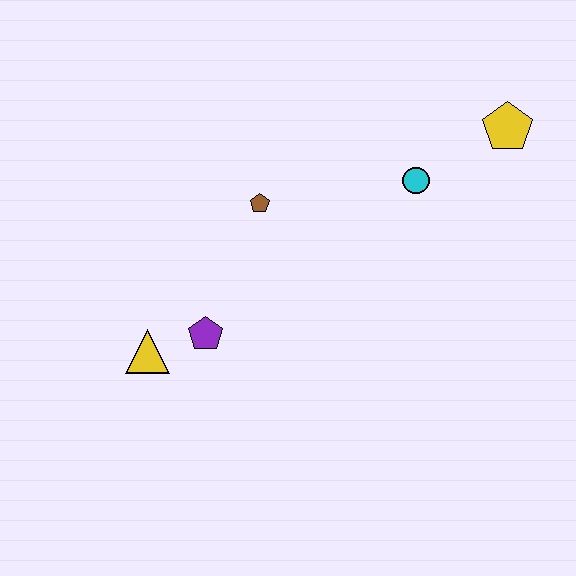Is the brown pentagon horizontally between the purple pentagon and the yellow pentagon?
Yes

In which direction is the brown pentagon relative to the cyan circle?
The brown pentagon is to the left of the cyan circle.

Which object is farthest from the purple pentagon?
The yellow pentagon is farthest from the purple pentagon.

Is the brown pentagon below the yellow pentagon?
Yes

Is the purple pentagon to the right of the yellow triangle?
Yes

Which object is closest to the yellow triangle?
The purple pentagon is closest to the yellow triangle.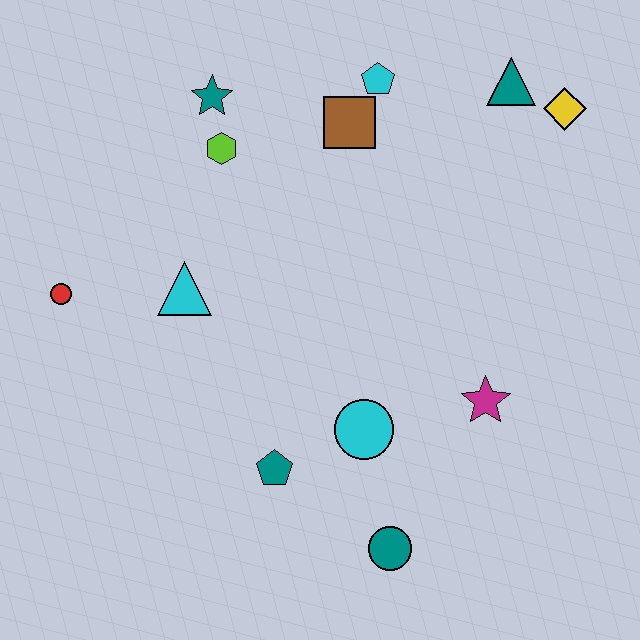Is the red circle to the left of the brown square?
Yes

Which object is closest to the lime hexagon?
The teal star is closest to the lime hexagon.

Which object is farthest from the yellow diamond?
The red circle is farthest from the yellow diamond.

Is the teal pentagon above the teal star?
No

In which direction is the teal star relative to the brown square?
The teal star is to the left of the brown square.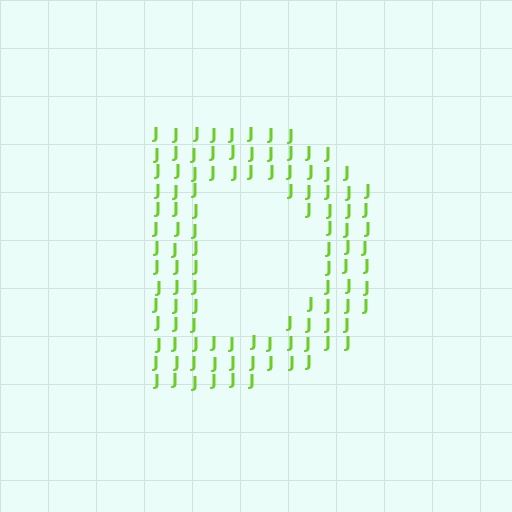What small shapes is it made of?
It is made of small letter J's.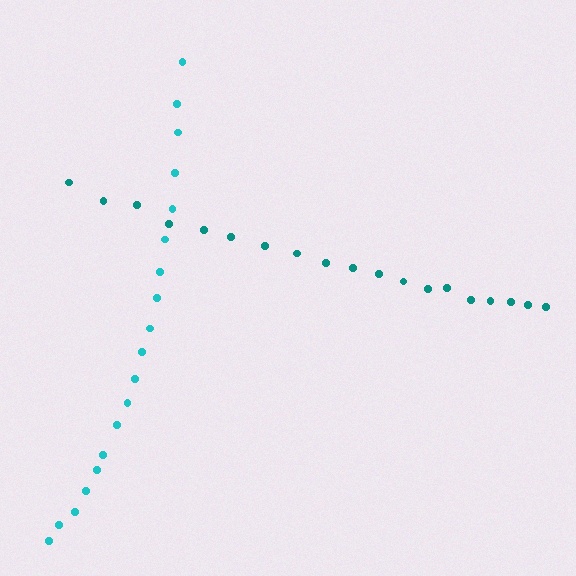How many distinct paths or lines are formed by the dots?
There are 2 distinct paths.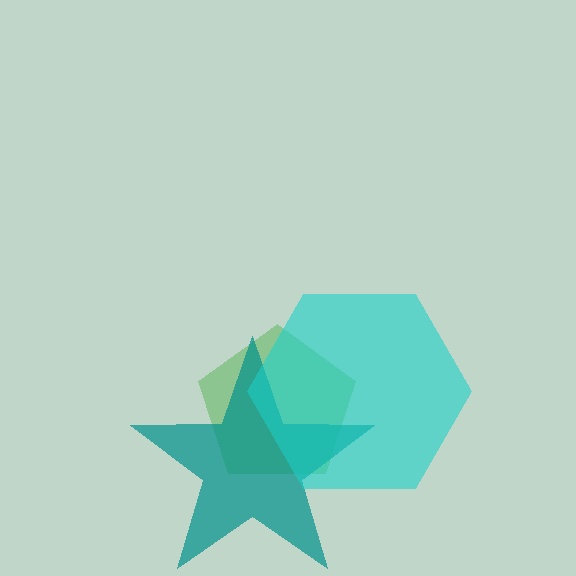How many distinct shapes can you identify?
There are 3 distinct shapes: a green pentagon, a teal star, a cyan hexagon.